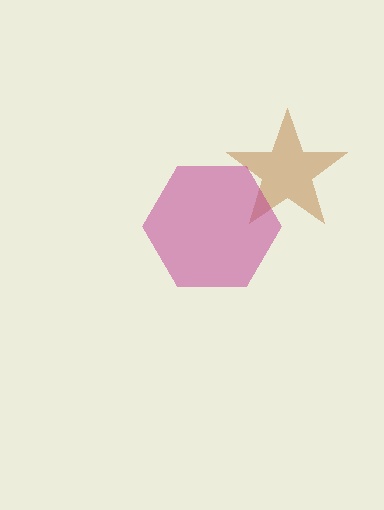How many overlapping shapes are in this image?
There are 2 overlapping shapes in the image.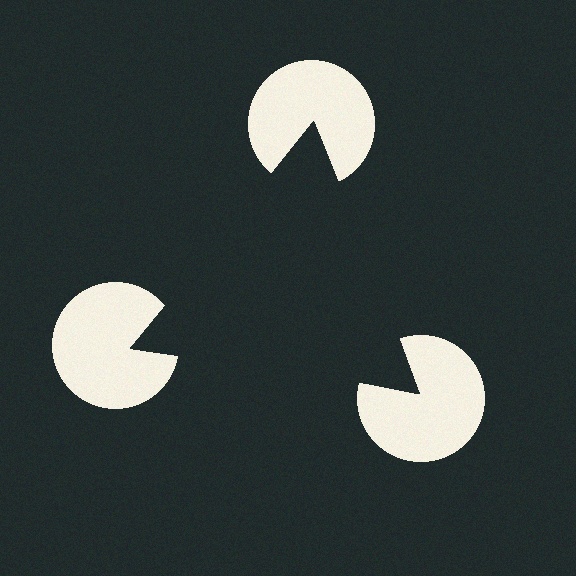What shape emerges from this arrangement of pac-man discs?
An illusory triangle — its edges are inferred from the aligned wedge cuts in the pac-man discs, not physically drawn.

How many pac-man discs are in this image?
There are 3 — one at each vertex of the illusory triangle.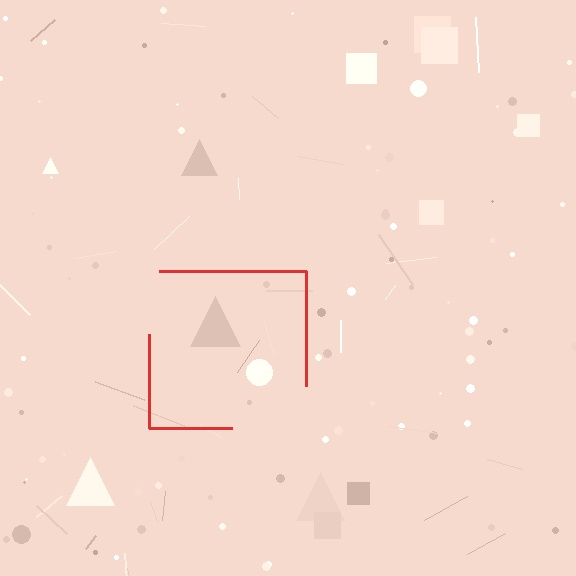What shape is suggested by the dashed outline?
The dashed outline suggests a square.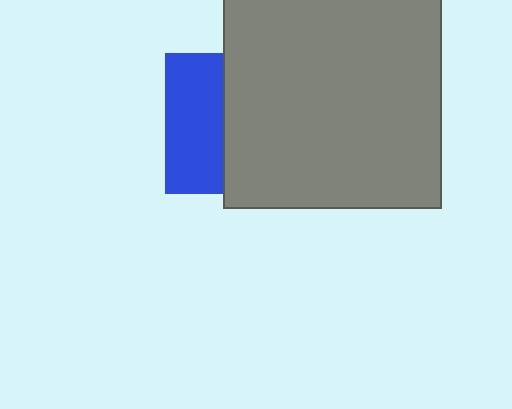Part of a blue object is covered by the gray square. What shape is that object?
It is a square.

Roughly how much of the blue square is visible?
A small part of it is visible (roughly 41%).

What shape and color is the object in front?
The object in front is a gray square.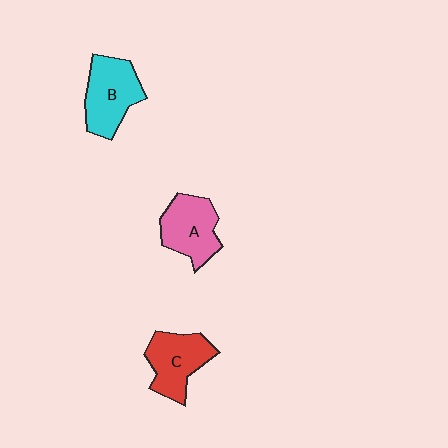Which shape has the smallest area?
Shape C (red).